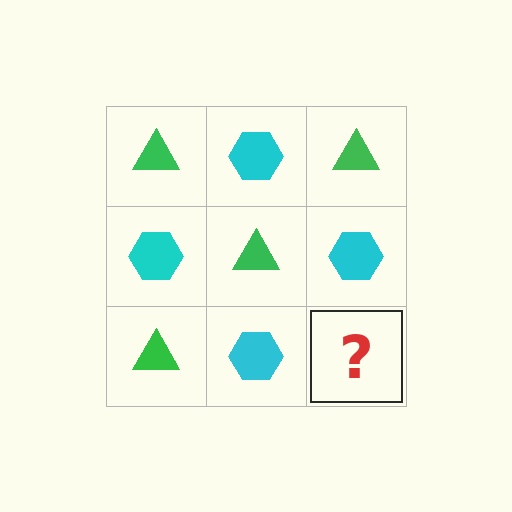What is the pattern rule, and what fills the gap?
The rule is that it alternates green triangle and cyan hexagon in a checkerboard pattern. The gap should be filled with a green triangle.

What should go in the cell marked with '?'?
The missing cell should contain a green triangle.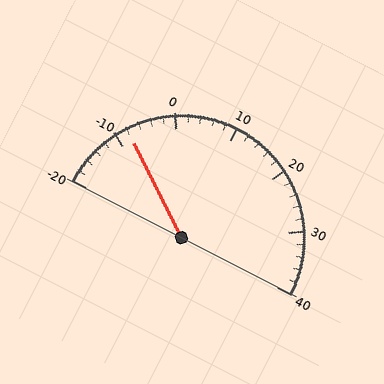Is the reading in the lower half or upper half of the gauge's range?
The reading is in the lower half of the range (-20 to 40).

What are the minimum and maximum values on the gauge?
The gauge ranges from -20 to 40.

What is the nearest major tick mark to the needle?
The nearest major tick mark is -10.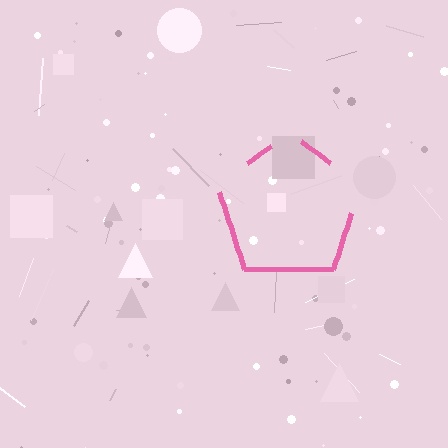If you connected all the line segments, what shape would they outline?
They would outline a pentagon.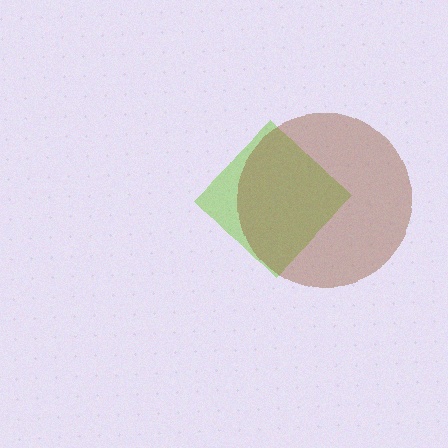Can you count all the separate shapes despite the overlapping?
Yes, there are 2 separate shapes.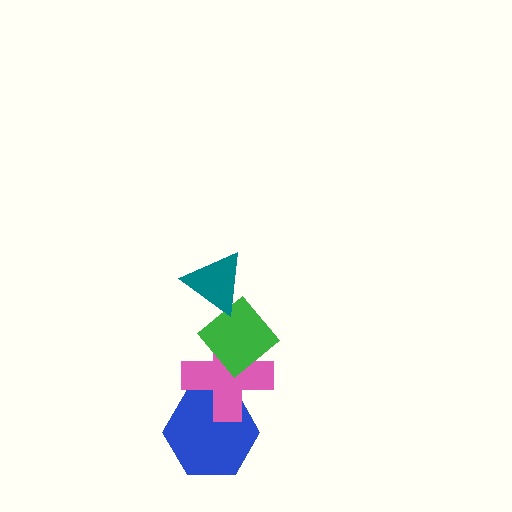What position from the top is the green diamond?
The green diamond is 2nd from the top.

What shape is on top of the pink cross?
The green diamond is on top of the pink cross.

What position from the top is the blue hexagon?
The blue hexagon is 4th from the top.